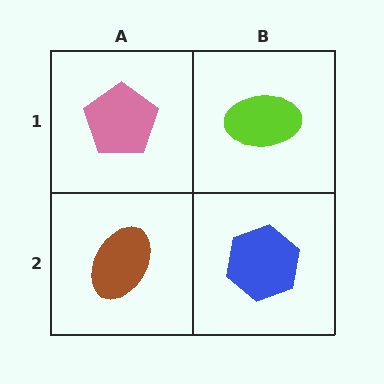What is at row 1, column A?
A pink pentagon.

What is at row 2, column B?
A blue hexagon.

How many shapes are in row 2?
2 shapes.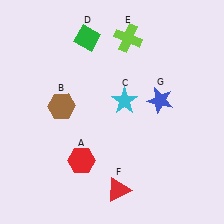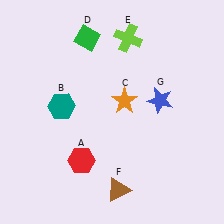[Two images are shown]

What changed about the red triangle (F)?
In Image 1, F is red. In Image 2, it changed to brown.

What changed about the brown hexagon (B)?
In Image 1, B is brown. In Image 2, it changed to teal.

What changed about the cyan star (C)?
In Image 1, C is cyan. In Image 2, it changed to orange.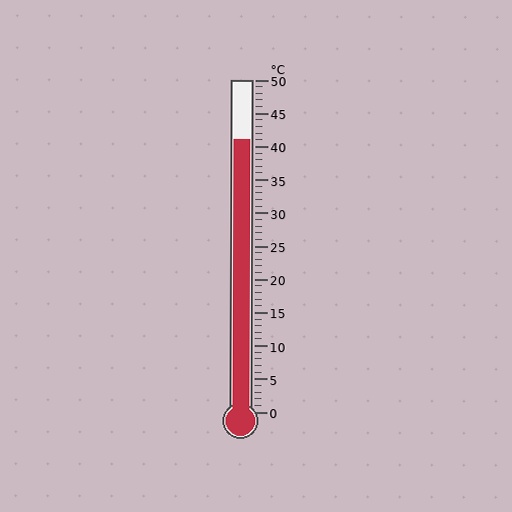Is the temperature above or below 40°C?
The temperature is above 40°C.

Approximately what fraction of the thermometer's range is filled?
The thermometer is filled to approximately 80% of its range.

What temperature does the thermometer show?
The thermometer shows approximately 41°C.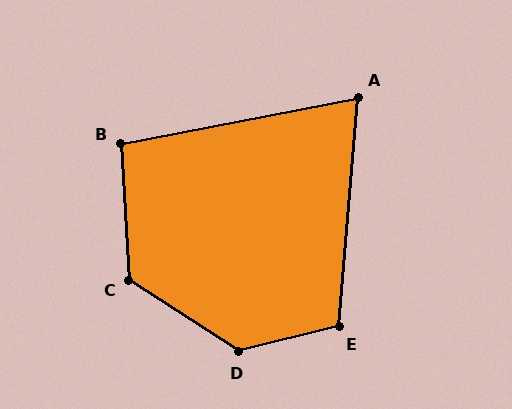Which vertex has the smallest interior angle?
A, at approximately 74 degrees.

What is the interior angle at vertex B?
Approximately 98 degrees (obtuse).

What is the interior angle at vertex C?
Approximately 126 degrees (obtuse).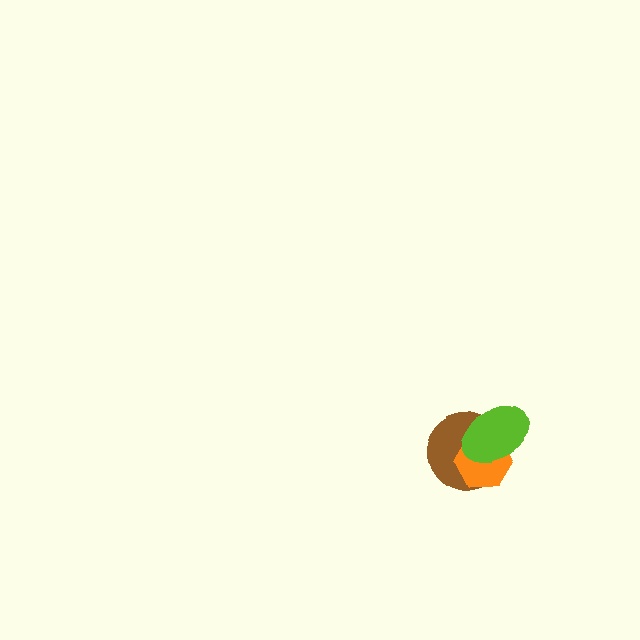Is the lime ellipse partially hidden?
No, no other shape covers it.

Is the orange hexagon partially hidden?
Yes, it is partially covered by another shape.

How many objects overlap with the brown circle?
2 objects overlap with the brown circle.